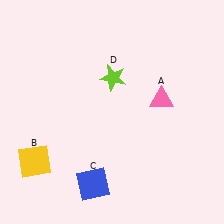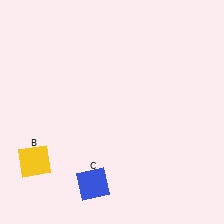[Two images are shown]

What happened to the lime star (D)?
The lime star (D) was removed in Image 2. It was in the top-right area of Image 1.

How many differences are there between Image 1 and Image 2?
There are 2 differences between the two images.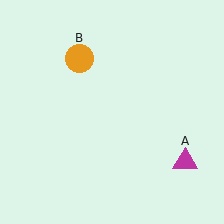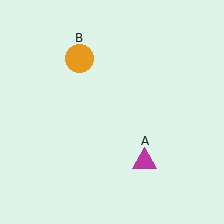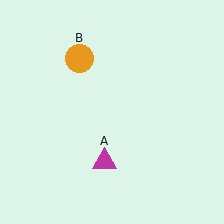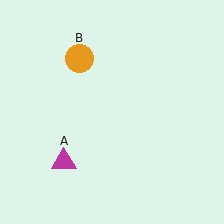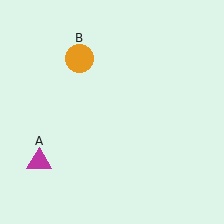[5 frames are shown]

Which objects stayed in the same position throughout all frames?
Orange circle (object B) remained stationary.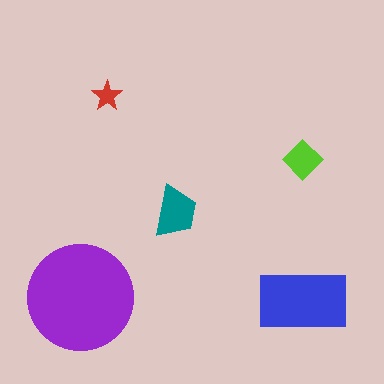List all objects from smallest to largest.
The red star, the lime diamond, the teal trapezoid, the blue rectangle, the purple circle.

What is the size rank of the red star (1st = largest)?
5th.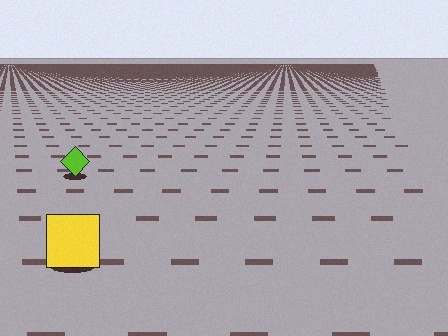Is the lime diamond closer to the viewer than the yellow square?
No. The yellow square is closer — you can tell from the texture gradient: the ground texture is coarser near it.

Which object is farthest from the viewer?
The lime diamond is farthest from the viewer. It appears smaller and the ground texture around it is denser.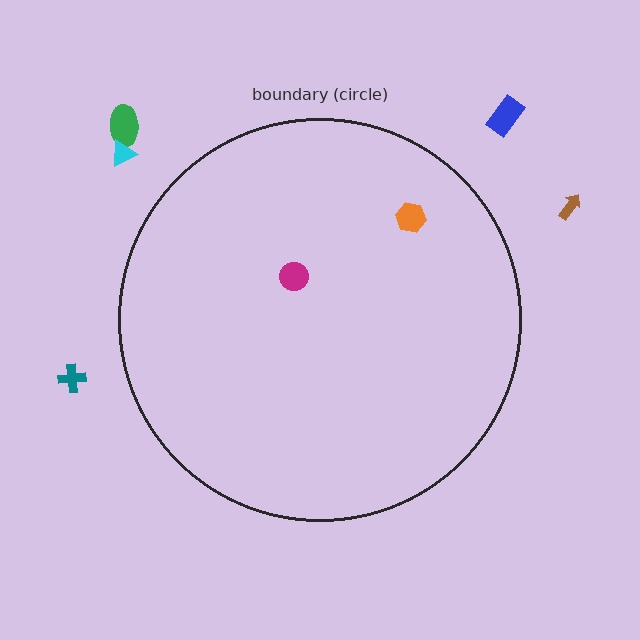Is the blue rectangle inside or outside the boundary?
Outside.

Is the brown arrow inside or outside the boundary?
Outside.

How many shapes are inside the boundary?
2 inside, 5 outside.